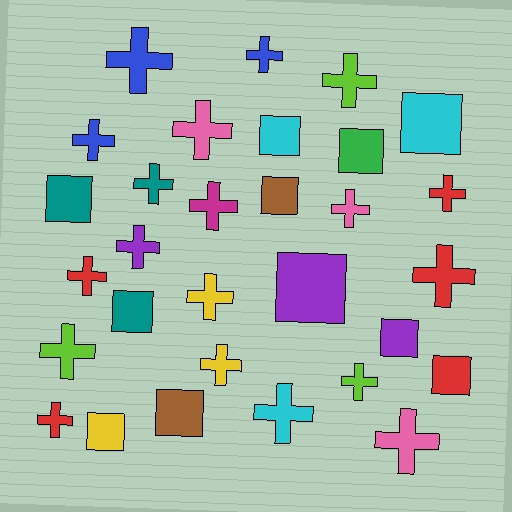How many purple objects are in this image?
There are 3 purple objects.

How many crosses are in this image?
There are 19 crosses.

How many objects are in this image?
There are 30 objects.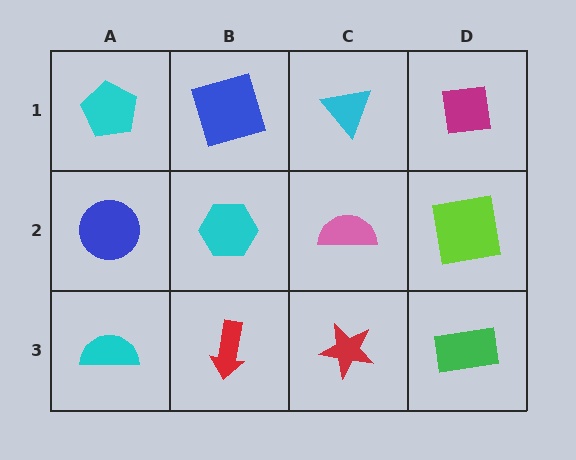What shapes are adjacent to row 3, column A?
A blue circle (row 2, column A), a red arrow (row 3, column B).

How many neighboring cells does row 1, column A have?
2.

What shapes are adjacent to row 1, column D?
A lime square (row 2, column D), a cyan triangle (row 1, column C).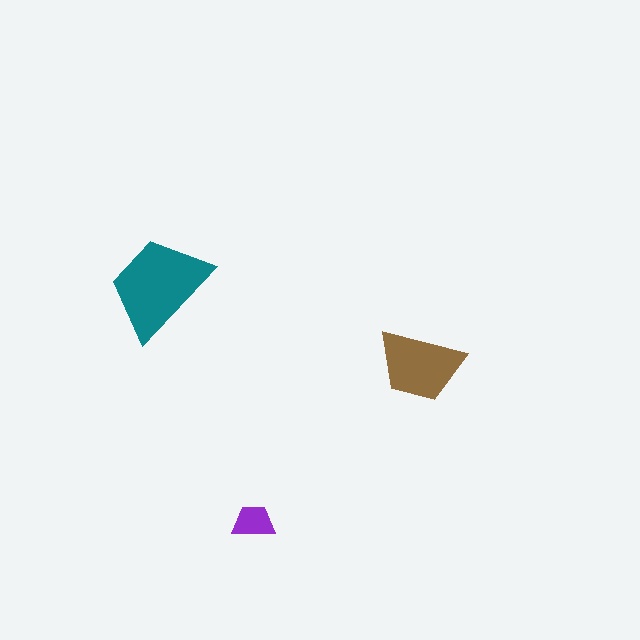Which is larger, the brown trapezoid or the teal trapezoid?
The teal one.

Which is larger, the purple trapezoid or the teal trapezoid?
The teal one.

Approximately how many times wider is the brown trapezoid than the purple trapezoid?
About 2 times wider.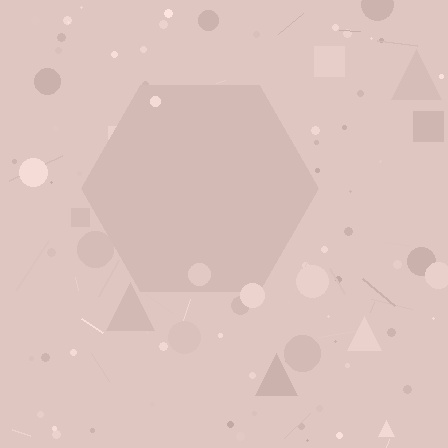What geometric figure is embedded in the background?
A hexagon is embedded in the background.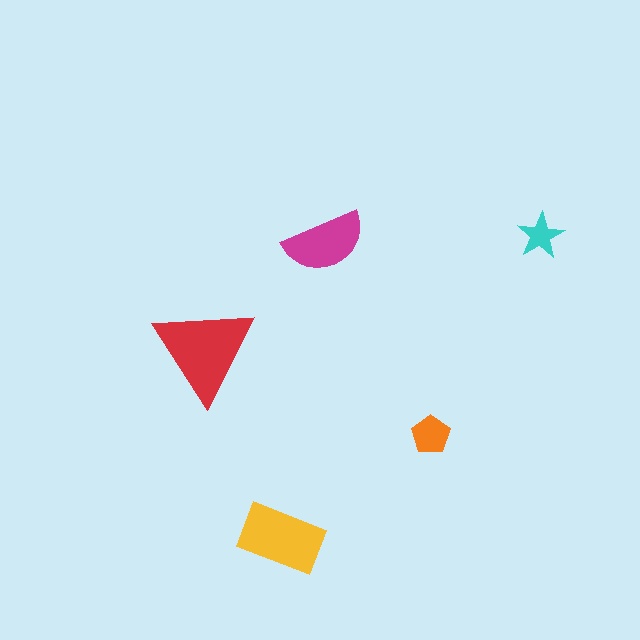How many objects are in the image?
There are 5 objects in the image.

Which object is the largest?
The red triangle.